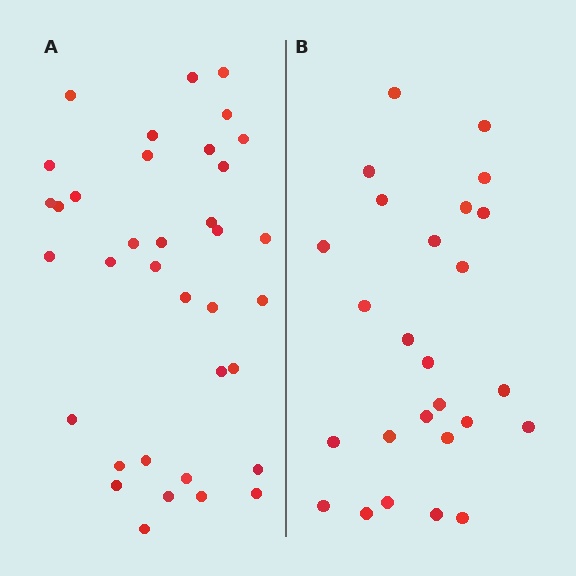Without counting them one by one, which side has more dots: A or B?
Region A (the left region) has more dots.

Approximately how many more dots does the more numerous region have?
Region A has roughly 10 or so more dots than region B.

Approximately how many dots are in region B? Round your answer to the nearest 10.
About 30 dots. (The exact count is 26, which rounds to 30.)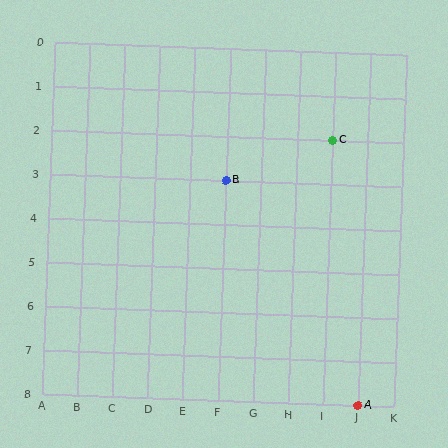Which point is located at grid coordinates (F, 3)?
Point B is at (F, 3).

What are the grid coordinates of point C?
Point C is at grid coordinates (I, 2).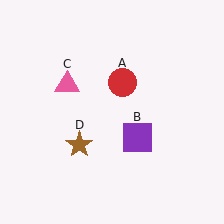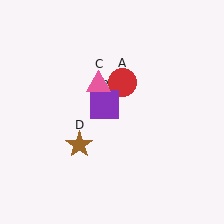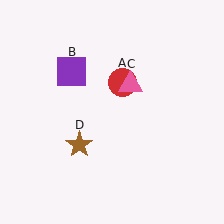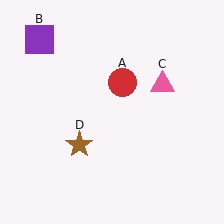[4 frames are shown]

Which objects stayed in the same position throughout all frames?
Red circle (object A) and brown star (object D) remained stationary.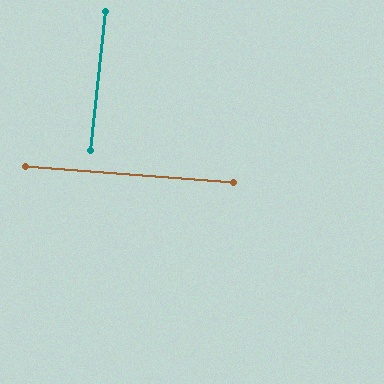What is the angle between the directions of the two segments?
Approximately 88 degrees.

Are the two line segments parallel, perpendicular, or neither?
Perpendicular — they meet at approximately 88°.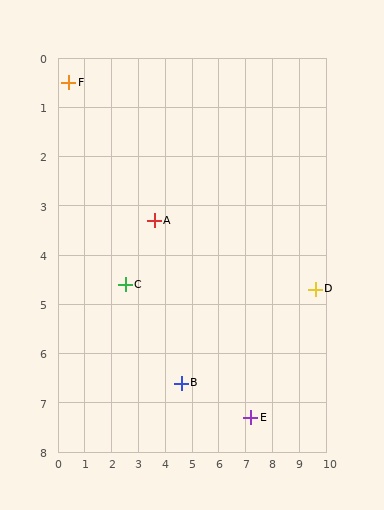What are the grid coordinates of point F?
Point F is at approximately (0.4, 0.5).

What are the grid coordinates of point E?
Point E is at approximately (7.2, 7.3).